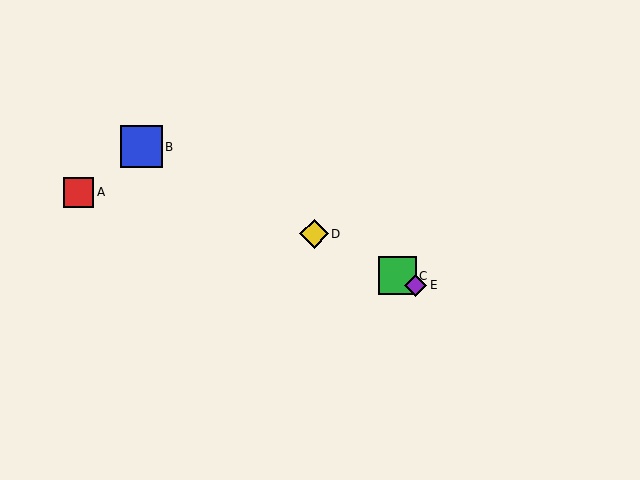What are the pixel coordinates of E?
Object E is at (416, 285).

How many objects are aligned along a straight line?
4 objects (B, C, D, E) are aligned along a straight line.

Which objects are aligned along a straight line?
Objects B, C, D, E are aligned along a straight line.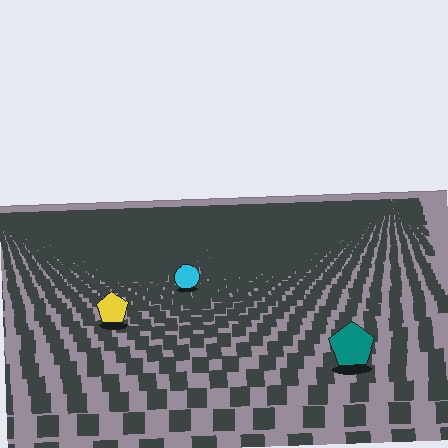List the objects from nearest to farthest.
From nearest to farthest: the teal pentagon, the yellow pentagon, the cyan circle.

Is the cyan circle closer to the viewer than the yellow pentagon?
No. The yellow pentagon is closer — you can tell from the texture gradient: the ground texture is coarser near it.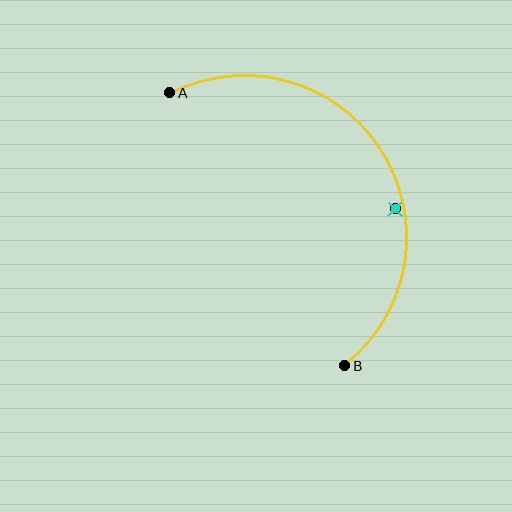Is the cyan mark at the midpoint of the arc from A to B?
No — the cyan mark does not lie on the arc at all. It sits slightly inside the curve.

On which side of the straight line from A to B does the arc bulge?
The arc bulges to the right of the straight line connecting A and B.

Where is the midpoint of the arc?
The arc midpoint is the point on the curve farthest from the straight line joining A and B. It sits to the right of that line.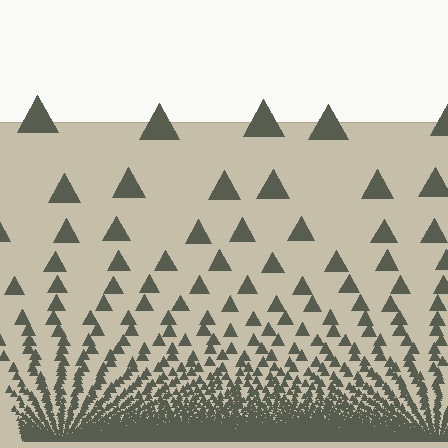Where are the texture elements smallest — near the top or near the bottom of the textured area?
Near the bottom.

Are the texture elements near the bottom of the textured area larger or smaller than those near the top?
Smaller. The gradient is inverted — elements near the bottom are smaller and denser.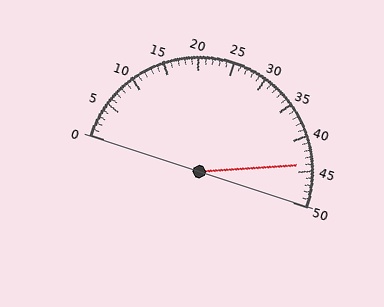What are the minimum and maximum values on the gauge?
The gauge ranges from 0 to 50.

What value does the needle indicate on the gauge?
The needle indicates approximately 44.